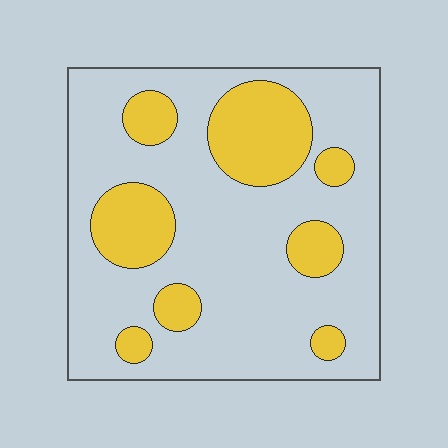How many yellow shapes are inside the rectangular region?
8.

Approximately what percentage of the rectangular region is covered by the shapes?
Approximately 25%.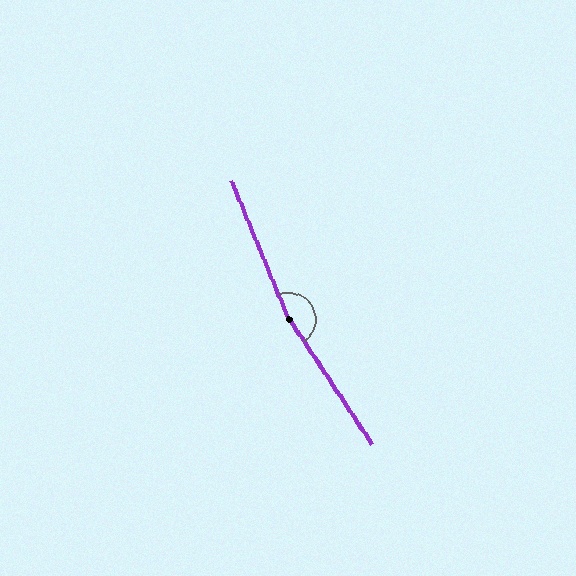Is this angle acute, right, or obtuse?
It is obtuse.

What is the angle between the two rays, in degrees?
Approximately 169 degrees.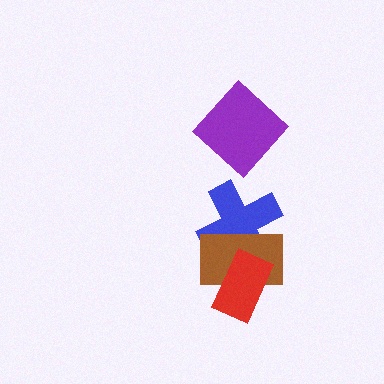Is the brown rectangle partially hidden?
Yes, it is partially covered by another shape.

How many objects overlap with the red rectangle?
2 objects overlap with the red rectangle.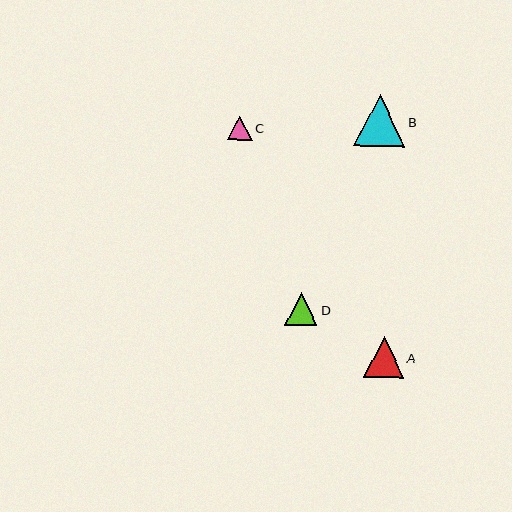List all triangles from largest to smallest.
From largest to smallest: B, A, D, C.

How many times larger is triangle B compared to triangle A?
Triangle B is approximately 1.3 times the size of triangle A.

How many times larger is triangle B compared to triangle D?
Triangle B is approximately 1.6 times the size of triangle D.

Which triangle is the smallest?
Triangle C is the smallest with a size of approximately 24 pixels.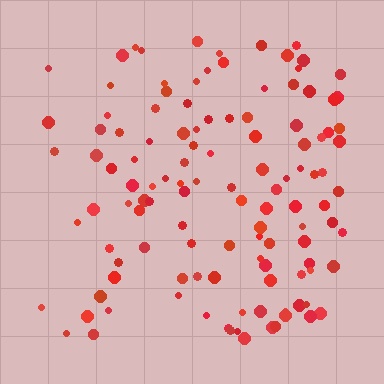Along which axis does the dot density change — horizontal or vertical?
Horizontal.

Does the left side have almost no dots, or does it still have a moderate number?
Still a moderate number, just noticeably fewer than the right.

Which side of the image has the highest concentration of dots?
The right.